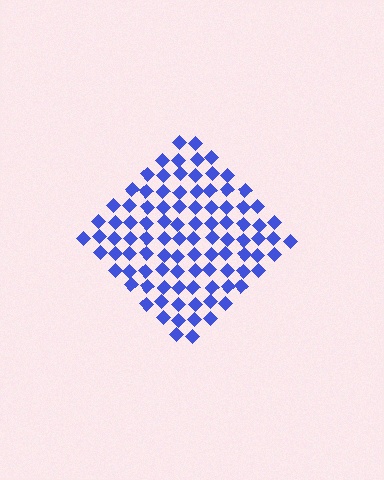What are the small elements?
The small elements are diamonds.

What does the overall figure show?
The overall figure shows a diamond.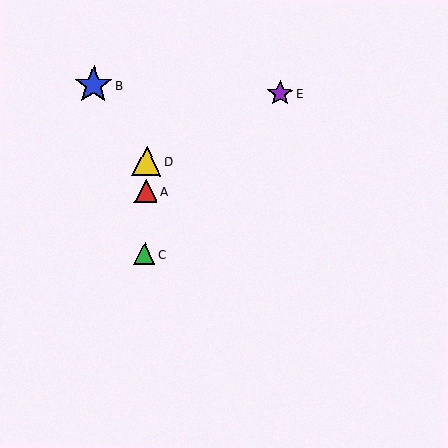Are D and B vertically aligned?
No, D is at x≈146 and B is at x≈93.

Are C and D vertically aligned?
Yes, both are at x≈144.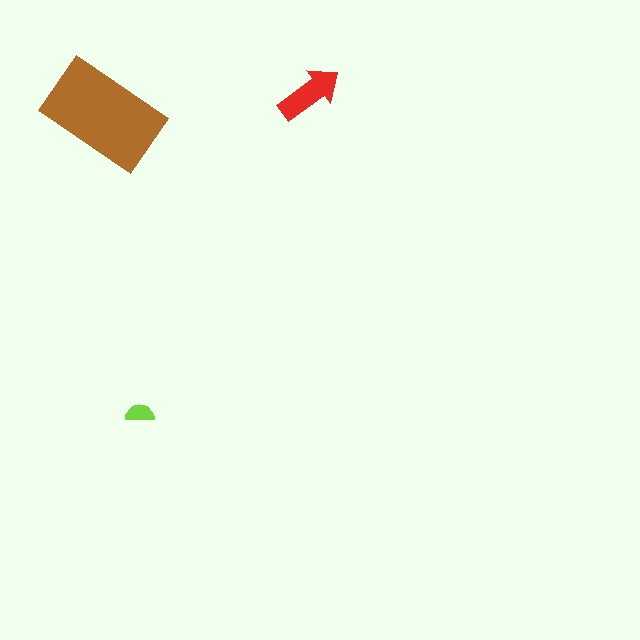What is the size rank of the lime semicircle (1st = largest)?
3rd.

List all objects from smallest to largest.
The lime semicircle, the red arrow, the brown rectangle.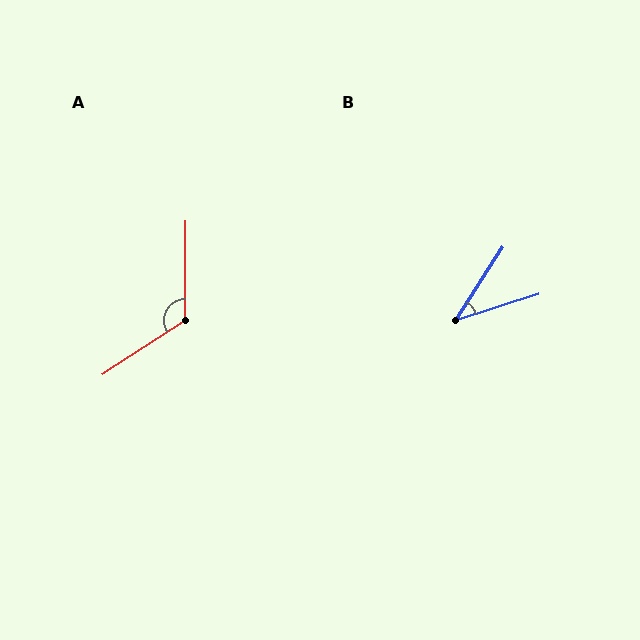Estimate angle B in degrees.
Approximately 39 degrees.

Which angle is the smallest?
B, at approximately 39 degrees.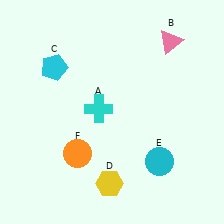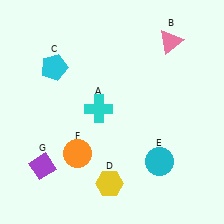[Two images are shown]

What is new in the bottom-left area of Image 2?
A purple diamond (G) was added in the bottom-left area of Image 2.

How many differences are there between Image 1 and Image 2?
There is 1 difference between the two images.